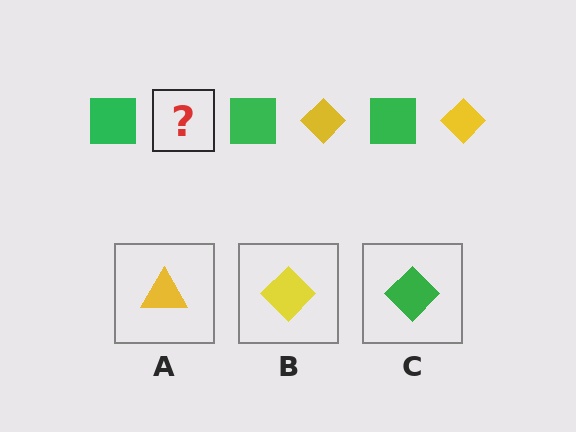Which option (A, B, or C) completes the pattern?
B.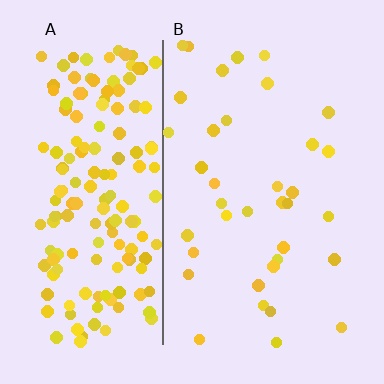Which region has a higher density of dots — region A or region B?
A (the left).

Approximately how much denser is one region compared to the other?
Approximately 4.7× — region A over region B.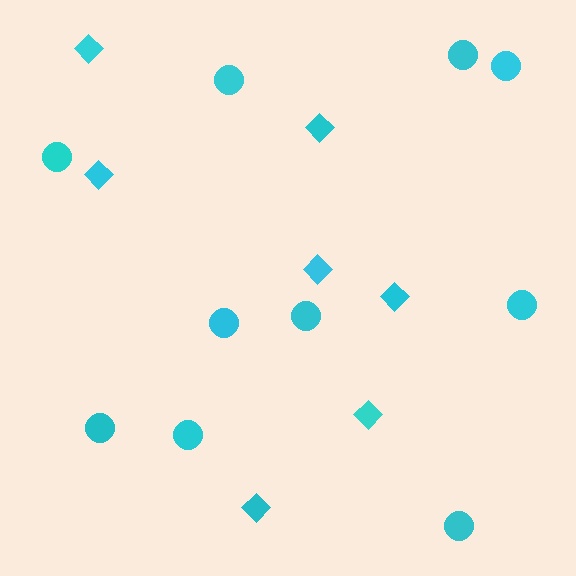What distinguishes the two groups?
There are 2 groups: one group of circles (10) and one group of diamonds (7).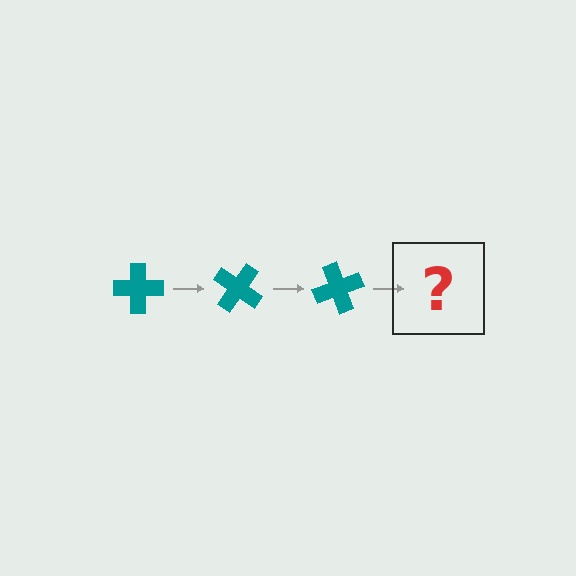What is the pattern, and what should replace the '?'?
The pattern is that the cross rotates 35 degrees each step. The '?' should be a teal cross rotated 105 degrees.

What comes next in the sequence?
The next element should be a teal cross rotated 105 degrees.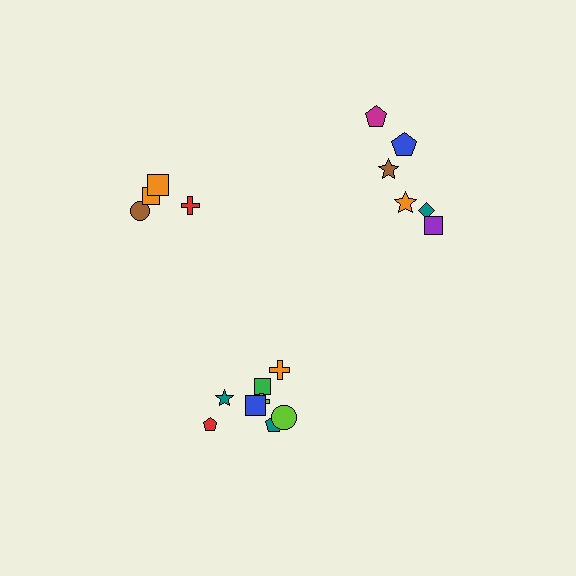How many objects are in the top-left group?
There are 4 objects.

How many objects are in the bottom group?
There are 8 objects.